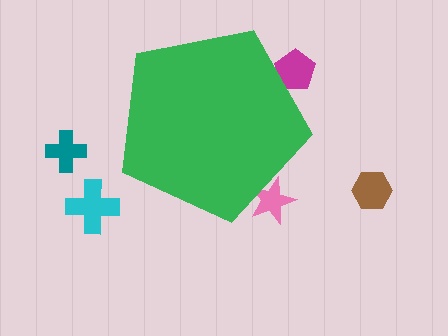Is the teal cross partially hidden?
No, the teal cross is fully visible.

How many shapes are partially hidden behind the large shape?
2 shapes are partially hidden.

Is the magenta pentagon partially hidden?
Yes, the magenta pentagon is partially hidden behind the green pentagon.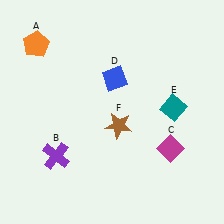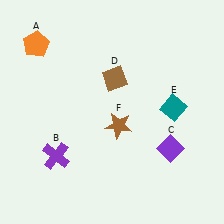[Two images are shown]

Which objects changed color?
C changed from magenta to purple. D changed from blue to brown.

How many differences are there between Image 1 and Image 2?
There are 2 differences between the two images.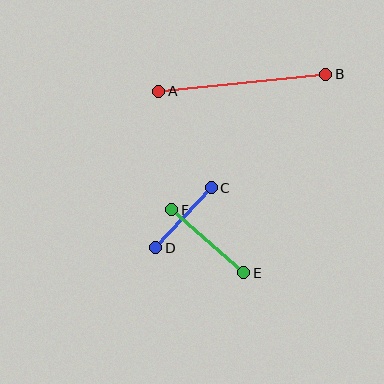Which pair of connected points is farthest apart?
Points A and B are farthest apart.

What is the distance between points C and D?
The distance is approximately 82 pixels.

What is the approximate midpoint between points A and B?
The midpoint is at approximately (242, 83) pixels.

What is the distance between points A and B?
The distance is approximately 168 pixels.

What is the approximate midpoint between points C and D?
The midpoint is at approximately (183, 218) pixels.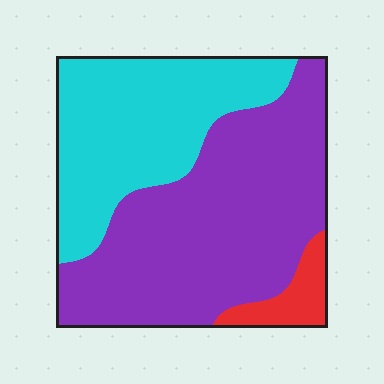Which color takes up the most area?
Purple, at roughly 55%.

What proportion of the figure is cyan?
Cyan covers about 35% of the figure.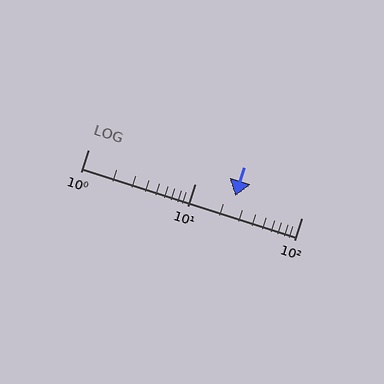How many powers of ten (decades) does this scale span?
The scale spans 2 decades, from 1 to 100.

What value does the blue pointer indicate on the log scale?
The pointer indicates approximately 24.